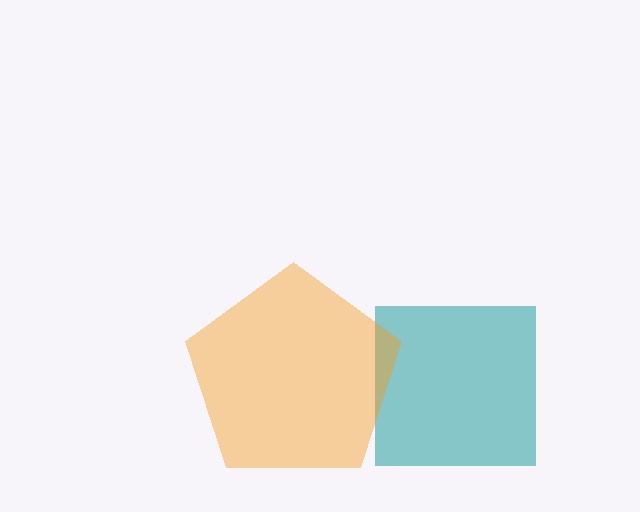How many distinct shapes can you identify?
There are 2 distinct shapes: a teal square, an orange pentagon.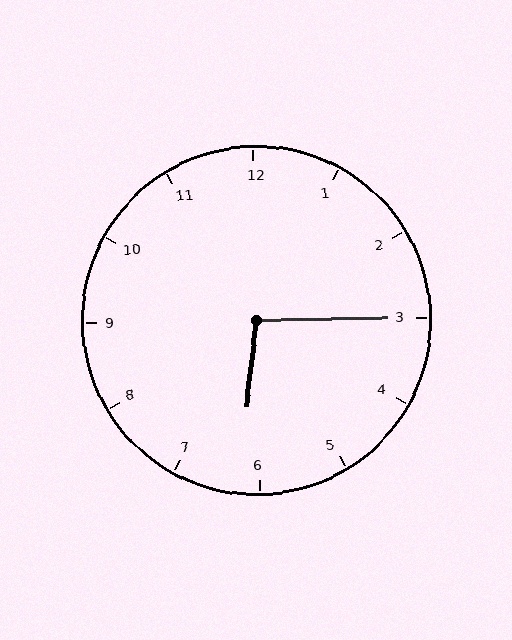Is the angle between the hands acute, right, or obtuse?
It is obtuse.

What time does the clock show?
6:15.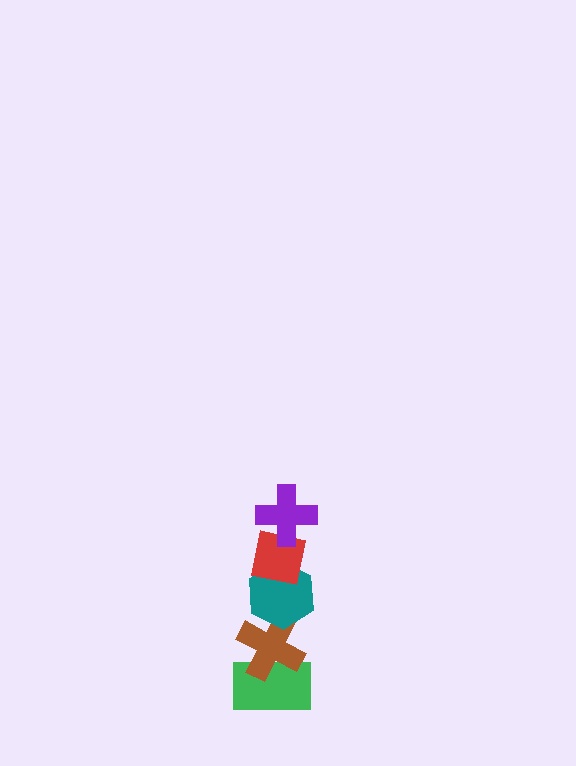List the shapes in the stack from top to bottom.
From top to bottom: the purple cross, the red square, the teal hexagon, the brown cross, the green rectangle.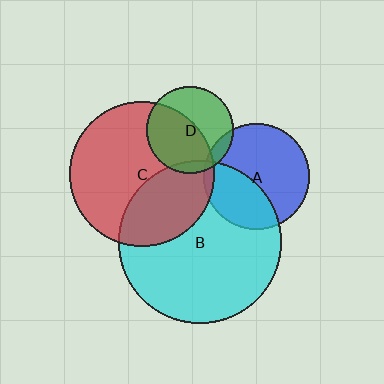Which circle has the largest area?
Circle B (cyan).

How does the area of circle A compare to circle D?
Approximately 1.5 times.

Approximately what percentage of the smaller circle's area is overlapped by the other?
Approximately 35%.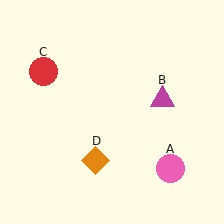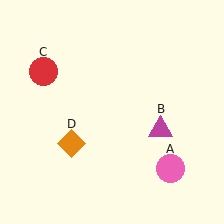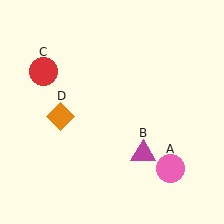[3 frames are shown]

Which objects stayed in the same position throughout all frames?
Pink circle (object A) and red circle (object C) remained stationary.